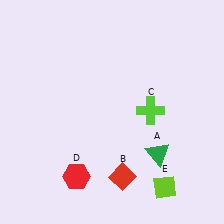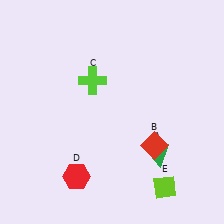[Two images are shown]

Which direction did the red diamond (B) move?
The red diamond (B) moved right.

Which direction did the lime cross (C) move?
The lime cross (C) moved left.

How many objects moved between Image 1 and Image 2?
2 objects moved between the two images.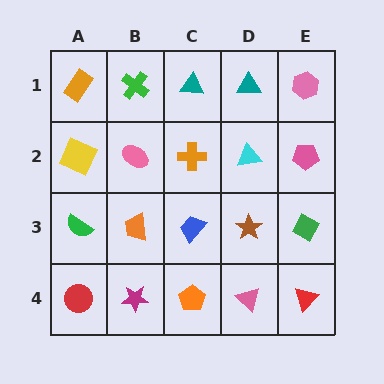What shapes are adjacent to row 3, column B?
A pink ellipse (row 2, column B), a magenta star (row 4, column B), a green semicircle (row 3, column A), a blue trapezoid (row 3, column C).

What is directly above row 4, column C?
A blue trapezoid.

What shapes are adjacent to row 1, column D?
A cyan triangle (row 2, column D), a teal triangle (row 1, column C), a pink hexagon (row 1, column E).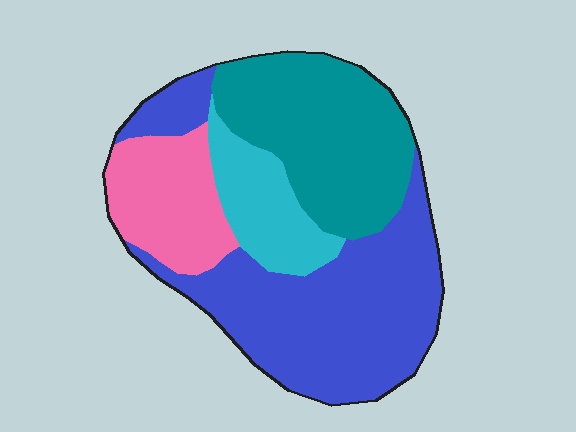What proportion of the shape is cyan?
Cyan takes up less than a quarter of the shape.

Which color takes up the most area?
Blue, at roughly 40%.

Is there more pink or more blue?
Blue.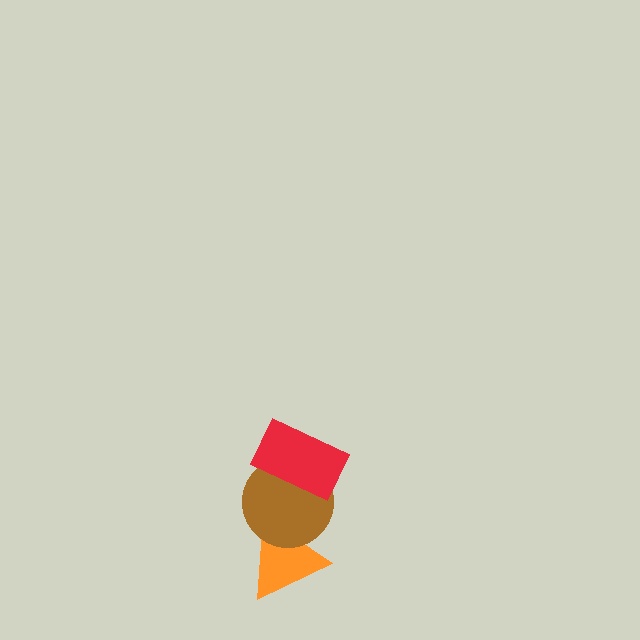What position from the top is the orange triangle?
The orange triangle is 3rd from the top.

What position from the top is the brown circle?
The brown circle is 2nd from the top.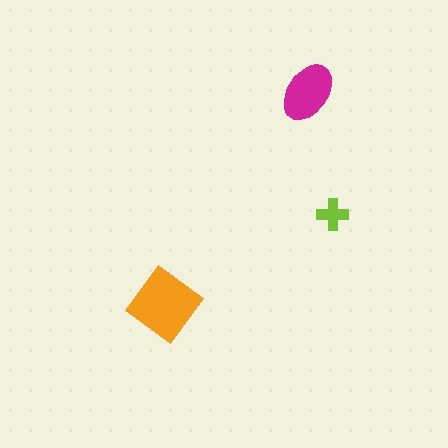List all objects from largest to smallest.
The orange diamond, the magenta ellipse, the lime cross.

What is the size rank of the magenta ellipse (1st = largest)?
2nd.